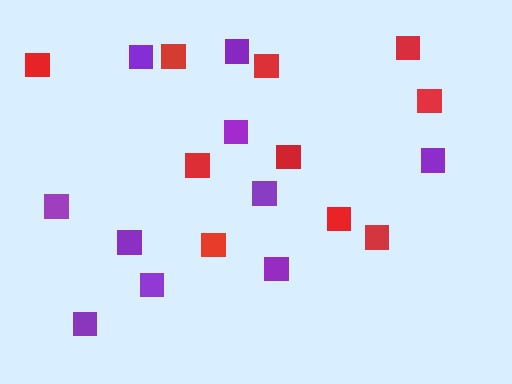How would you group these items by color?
There are 2 groups: one group of red squares (10) and one group of purple squares (10).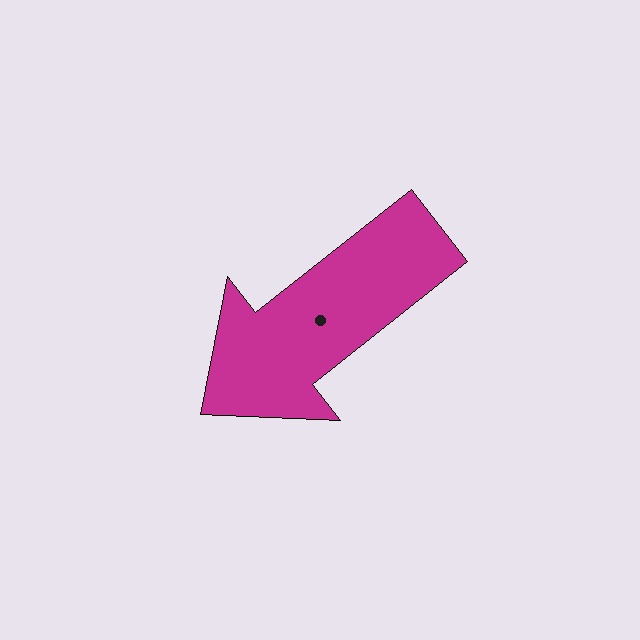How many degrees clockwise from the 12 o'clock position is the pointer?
Approximately 232 degrees.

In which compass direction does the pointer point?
Southwest.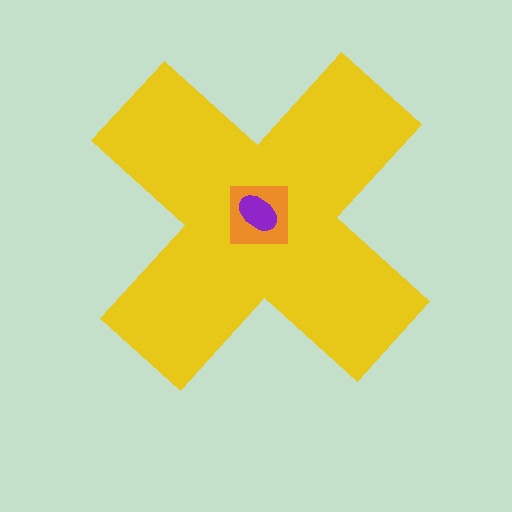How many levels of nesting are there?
3.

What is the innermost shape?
The purple ellipse.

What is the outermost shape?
The yellow cross.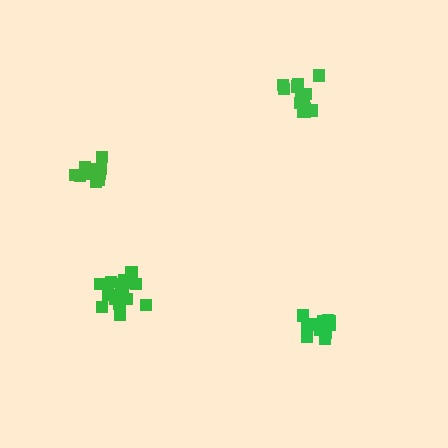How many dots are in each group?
Group 1: 13 dots, Group 2: 11 dots, Group 3: 16 dots, Group 4: 15 dots (55 total).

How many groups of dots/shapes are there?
There are 4 groups.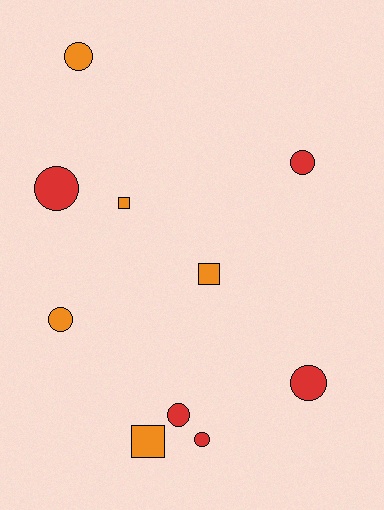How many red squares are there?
There are no red squares.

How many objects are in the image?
There are 10 objects.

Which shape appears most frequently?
Circle, with 7 objects.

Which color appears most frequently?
Orange, with 5 objects.